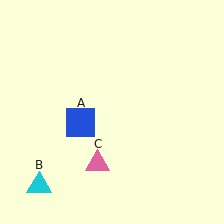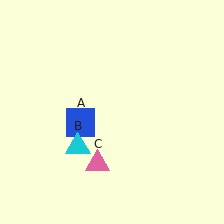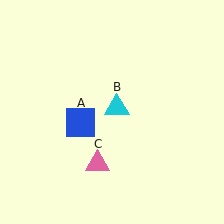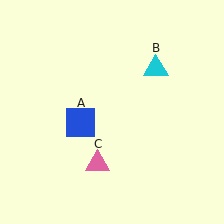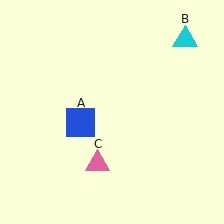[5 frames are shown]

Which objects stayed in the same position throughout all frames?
Blue square (object A) and pink triangle (object C) remained stationary.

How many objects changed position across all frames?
1 object changed position: cyan triangle (object B).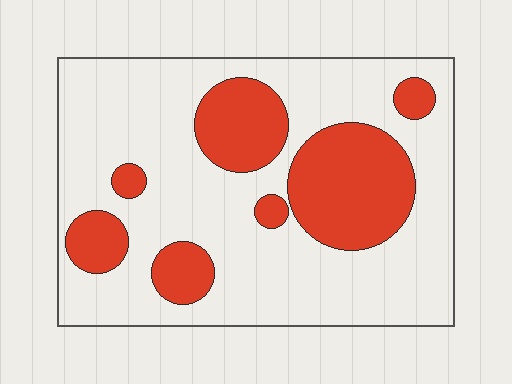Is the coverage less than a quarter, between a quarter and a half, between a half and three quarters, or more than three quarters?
Between a quarter and a half.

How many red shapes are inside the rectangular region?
7.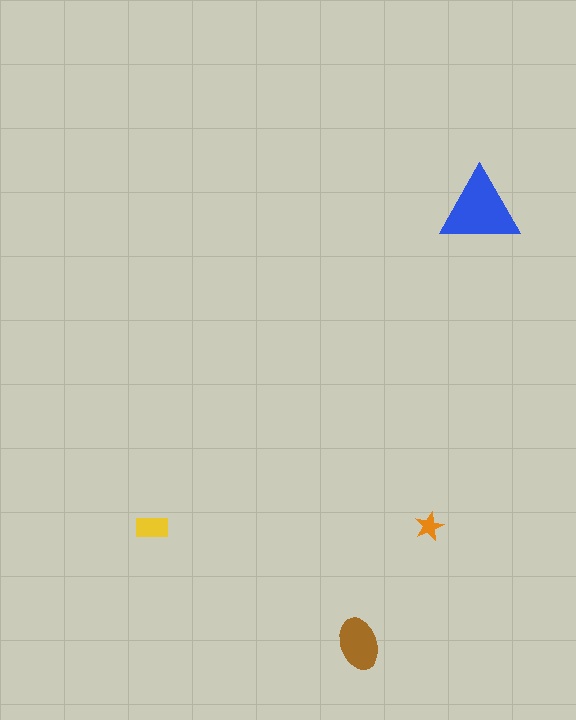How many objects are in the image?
There are 4 objects in the image.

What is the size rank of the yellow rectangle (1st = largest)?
3rd.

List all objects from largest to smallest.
The blue triangle, the brown ellipse, the yellow rectangle, the orange star.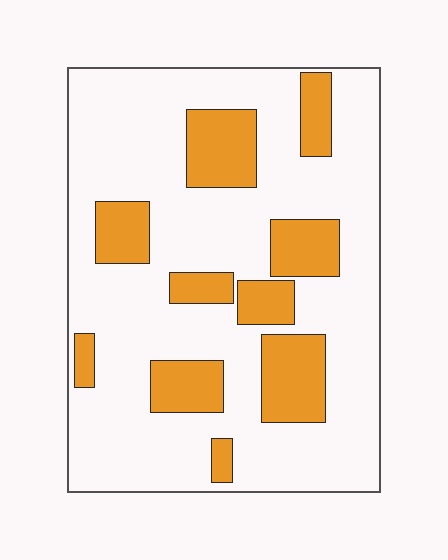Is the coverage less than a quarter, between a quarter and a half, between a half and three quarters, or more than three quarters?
Less than a quarter.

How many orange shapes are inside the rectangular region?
10.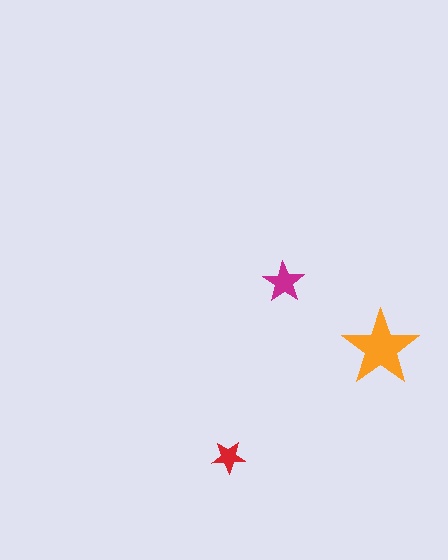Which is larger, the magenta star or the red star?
The magenta one.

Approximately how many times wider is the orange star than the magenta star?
About 2 times wider.